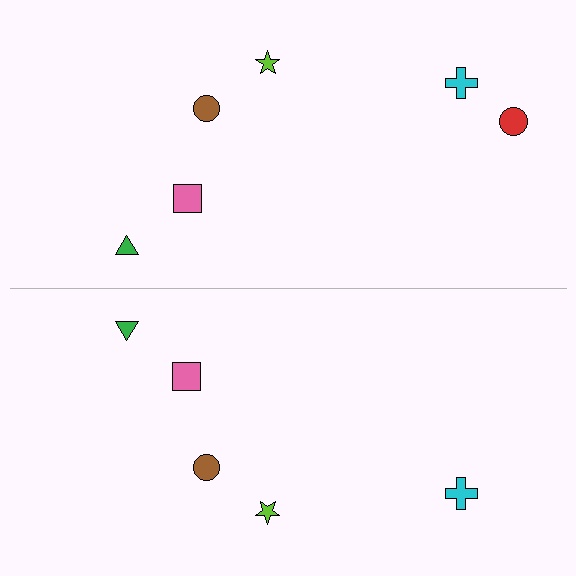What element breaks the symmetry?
A red circle is missing from the bottom side.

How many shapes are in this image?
There are 11 shapes in this image.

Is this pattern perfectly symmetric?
No, the pattern is not perfectly symmetric. A red circle is missing from the bottom side.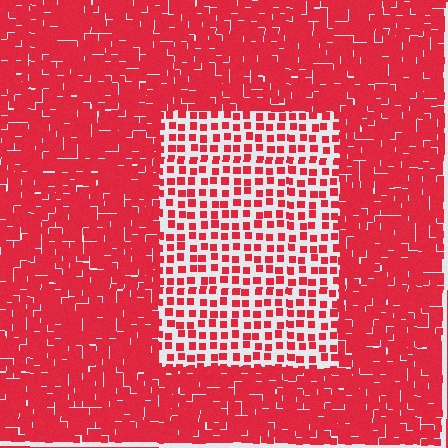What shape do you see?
I see a rectangle.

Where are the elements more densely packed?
The elements are more densely packed outside the rectangle boundary.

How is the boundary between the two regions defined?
The boundary is defined by a change in element density (approximately 2.5x ratio). All elements are the same color, size, and shape.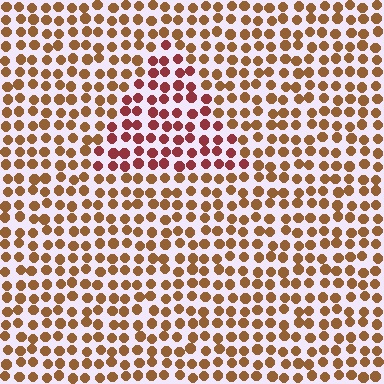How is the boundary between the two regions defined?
The boundary is defined purely by a slight shift in hue (about 36 degrees). Spacing, size, and orientation are identical on both sides.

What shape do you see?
I see a triangle.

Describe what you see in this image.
The image is filled with small brown elements in a uniform arrangement. A triangle-shaped region is visible where the elements are tinted to a slightly different hue, forming a subtle color boundary.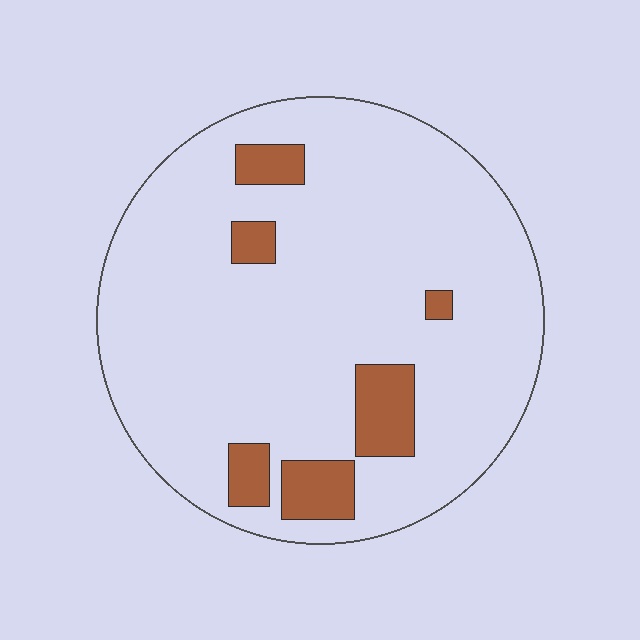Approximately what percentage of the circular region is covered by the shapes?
Approximately 10%.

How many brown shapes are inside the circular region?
6.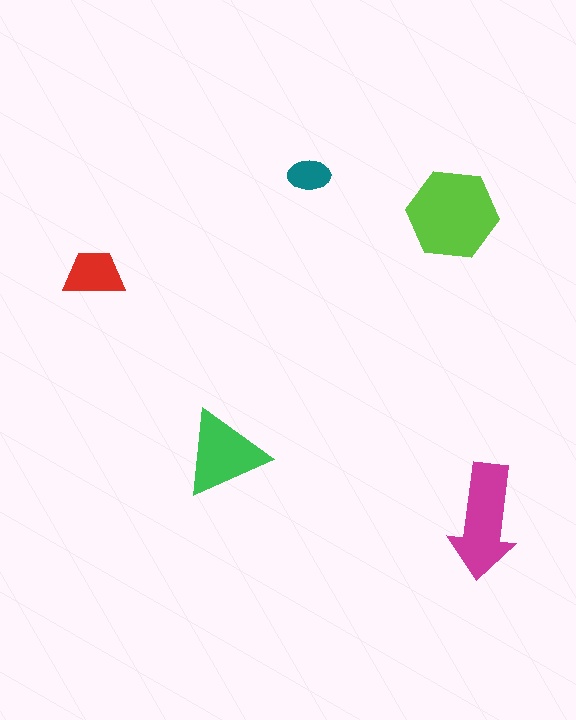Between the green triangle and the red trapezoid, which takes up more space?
The green triangle.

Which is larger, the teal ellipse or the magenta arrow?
The magenta arrow.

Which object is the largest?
The lime hexagon.